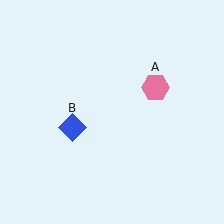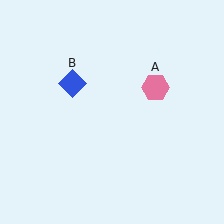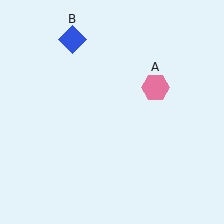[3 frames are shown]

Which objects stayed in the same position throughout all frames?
Pink hexagon (object A) remained stationary.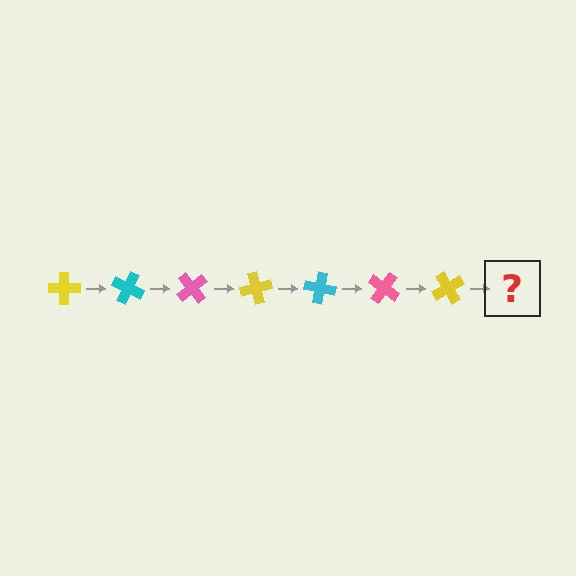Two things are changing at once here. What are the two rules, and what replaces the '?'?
The two rules are that it rotates 25 degrees each step and the color cycles through yellow, cyan, and pink. The '?' should be a cyan cross, rotated 175 degrees from the start.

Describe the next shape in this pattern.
It should be a cyan cross, rotated 175 degrees from the start.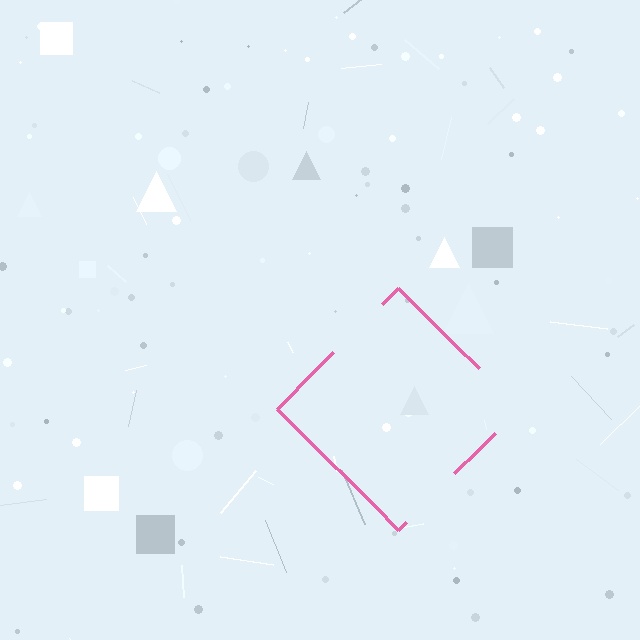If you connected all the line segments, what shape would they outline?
They would outline a diamond.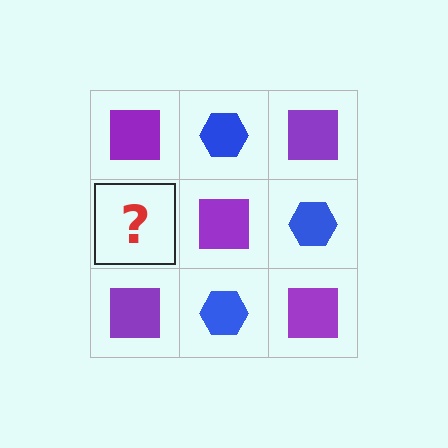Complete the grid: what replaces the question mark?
The question mark should be replaced with a blue hexagon.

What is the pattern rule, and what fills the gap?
The rule is that it alternates purple square and blue hexagon in a checkerboard pattern. The gap should be filled with a blue hexagon.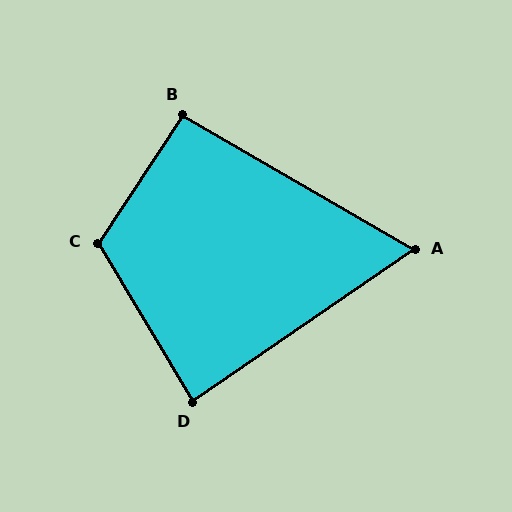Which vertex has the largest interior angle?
C, at approximately 116 degrees.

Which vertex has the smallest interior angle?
A, at approximately 64 degrees.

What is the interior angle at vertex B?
Approximately 93 degrees (approximately right).